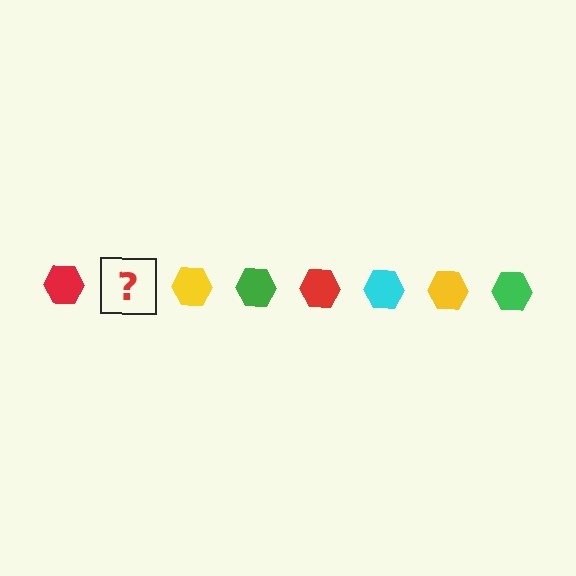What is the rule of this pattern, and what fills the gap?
The rule is that the pattern cycles through red, cyan, yellow, green hexagons. The gap should be filled with a cyan hexagon.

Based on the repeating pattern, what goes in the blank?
The blank should be a cyan hexagon.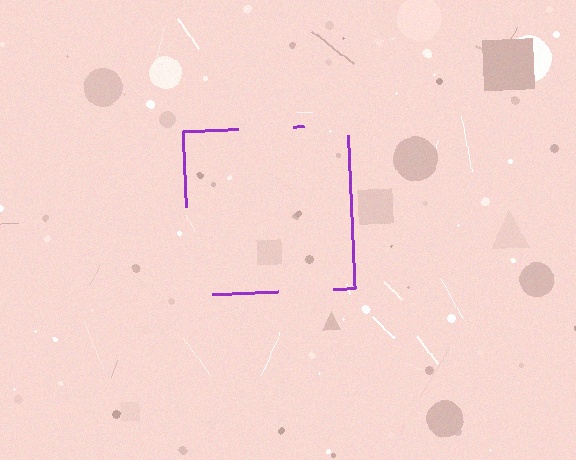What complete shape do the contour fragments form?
The contour fragments form a square.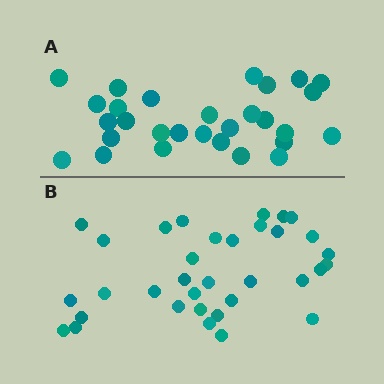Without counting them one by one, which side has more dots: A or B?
Region B (the bottom region) has more dots.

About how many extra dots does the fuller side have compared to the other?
Region B has about 5 more dots than region A.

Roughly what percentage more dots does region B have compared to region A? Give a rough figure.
About 15% more.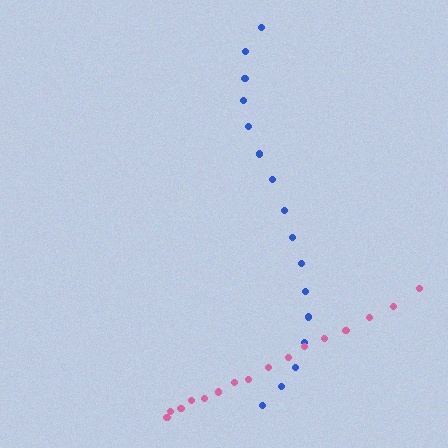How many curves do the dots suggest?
There are 2 distinct paths.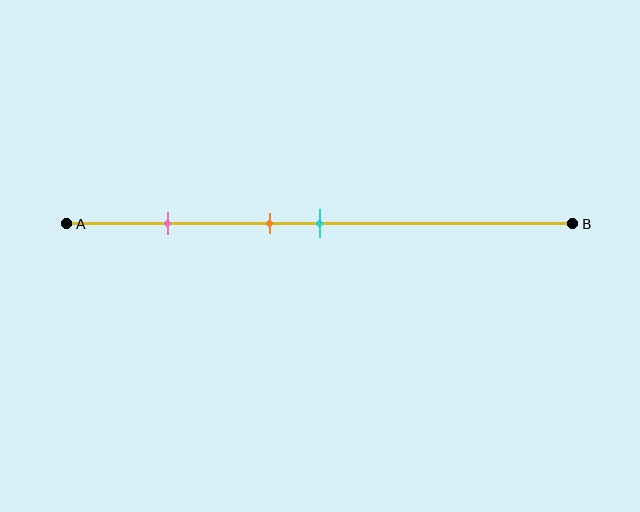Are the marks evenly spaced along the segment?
No, the marks are not evenly spaced.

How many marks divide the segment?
There are 3 marks dividing the segment.